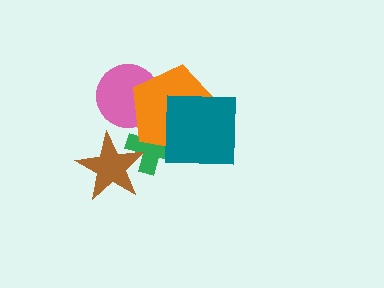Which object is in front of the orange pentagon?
The teal square is in front of the orange pentagon.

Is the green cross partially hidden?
Yes, it is partially covered by another shape.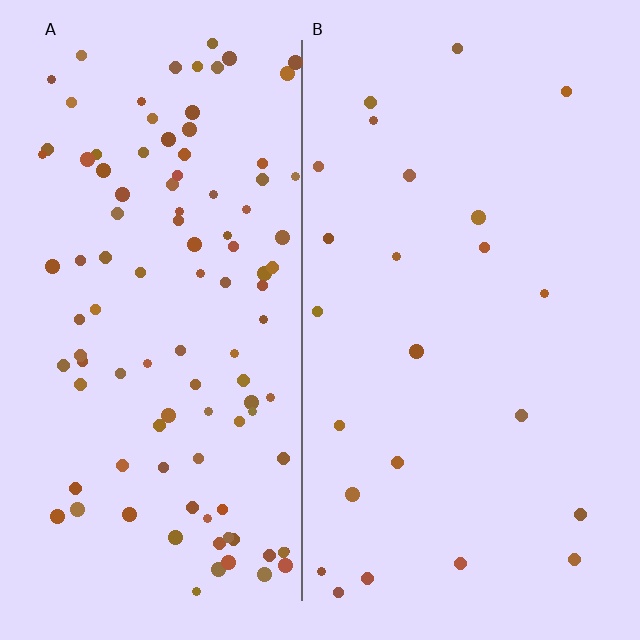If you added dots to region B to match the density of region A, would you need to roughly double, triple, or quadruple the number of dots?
Approximately quadruple.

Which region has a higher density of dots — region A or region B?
A (the left).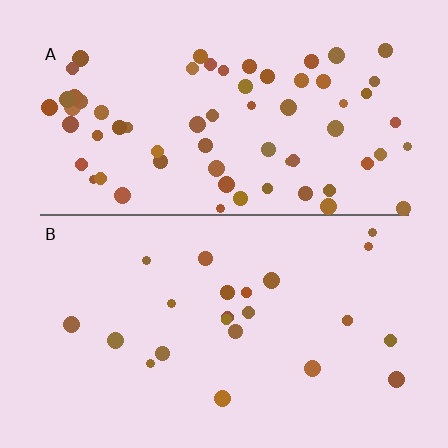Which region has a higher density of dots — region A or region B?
A (the top).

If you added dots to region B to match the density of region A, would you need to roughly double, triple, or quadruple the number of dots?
Approximately triple.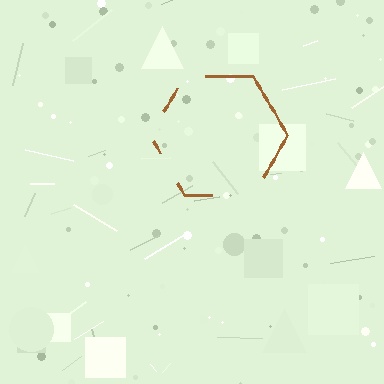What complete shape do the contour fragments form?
The contour fragments form a hexagon.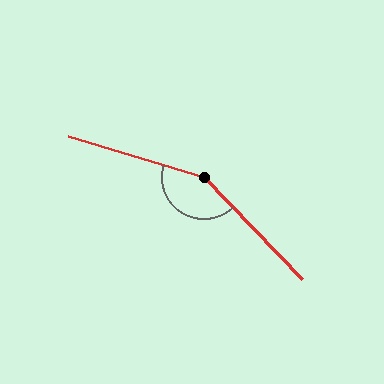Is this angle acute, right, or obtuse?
It is obtuse.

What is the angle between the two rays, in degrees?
Approximately 151 degrees.